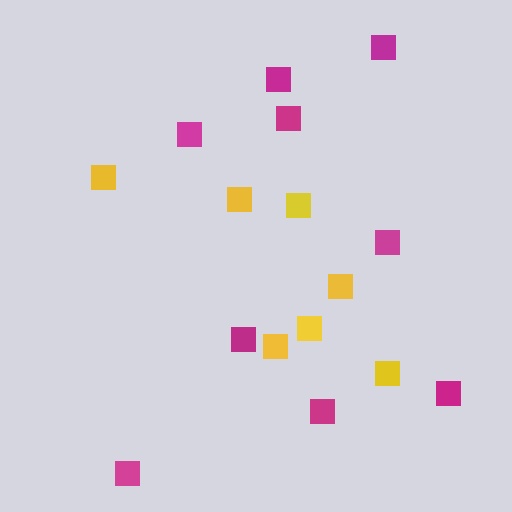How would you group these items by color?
There are 2 groups: one group of magenta squares (9) and one group of yellow squares (7).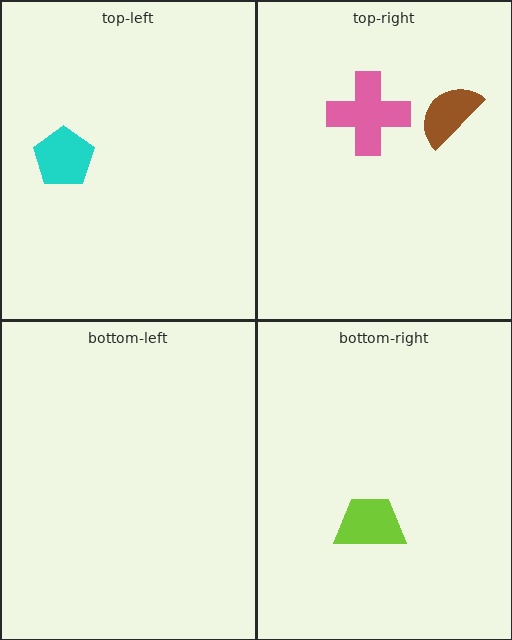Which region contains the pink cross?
The top-right region.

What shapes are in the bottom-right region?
The lime trapezoid.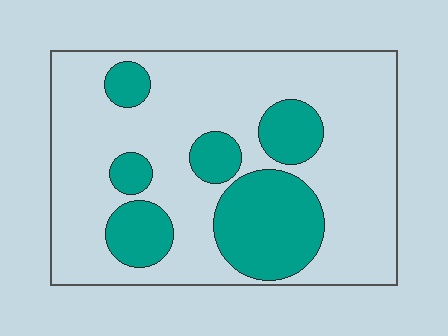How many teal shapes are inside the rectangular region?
6.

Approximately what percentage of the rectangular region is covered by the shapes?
Approximately 25%.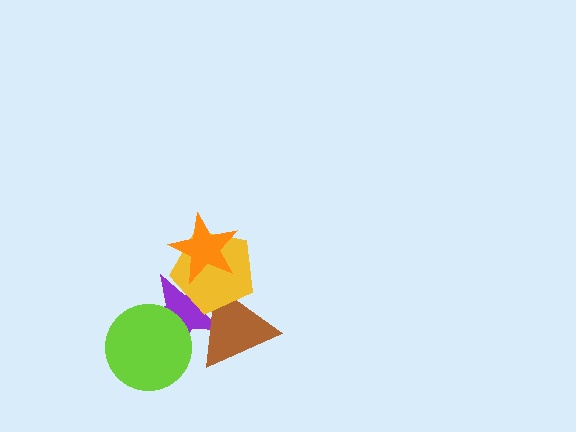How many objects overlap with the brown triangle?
2 objects overlap with the brown triangle.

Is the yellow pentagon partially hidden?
Yes, it is partially covered by another shape.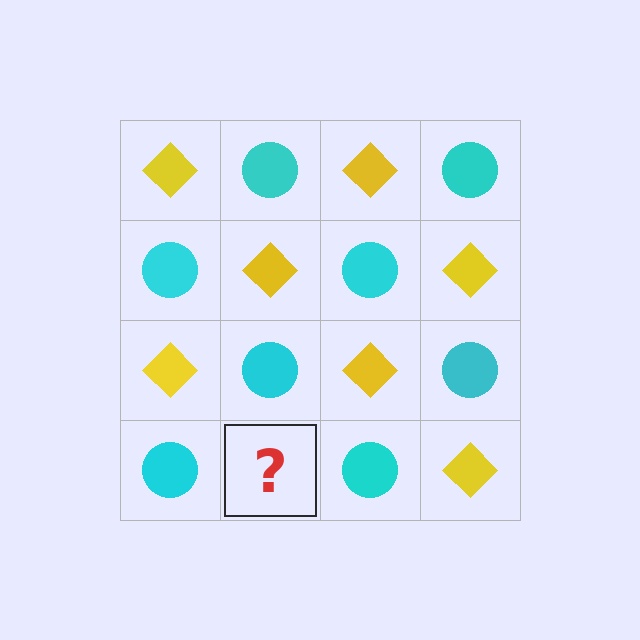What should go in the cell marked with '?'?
The missing cell should contain a yellow diamond.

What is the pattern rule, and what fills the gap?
The rule is that it alternates yellow diamond and cyan circle in a checkerboard pattern. The gap should be filled with a yellow diamond.